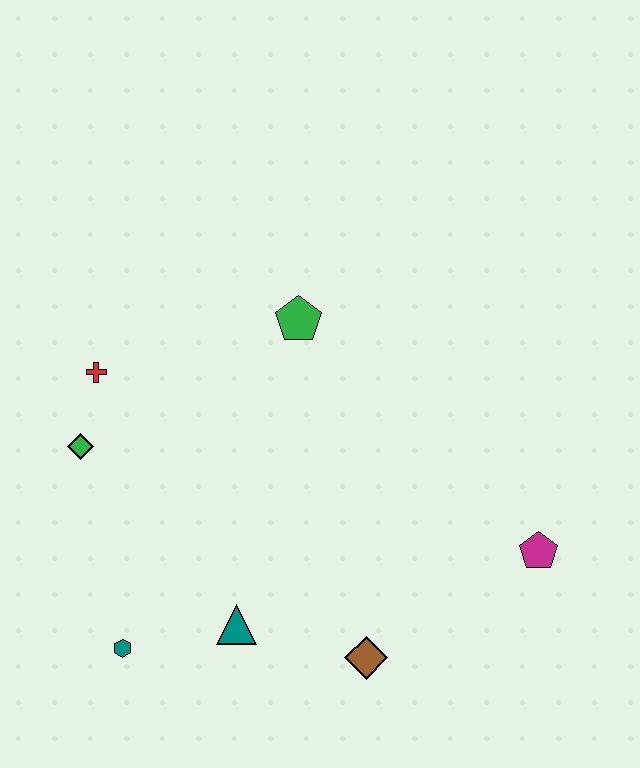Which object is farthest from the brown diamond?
The red cross is farthest from the brown diamond.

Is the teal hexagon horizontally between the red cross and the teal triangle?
Yes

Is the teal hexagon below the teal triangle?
Yes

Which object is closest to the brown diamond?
The teal triangle is closest to the brown diamond.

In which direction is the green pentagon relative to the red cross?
The green pentagon is to the right of the red cross.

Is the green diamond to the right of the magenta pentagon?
No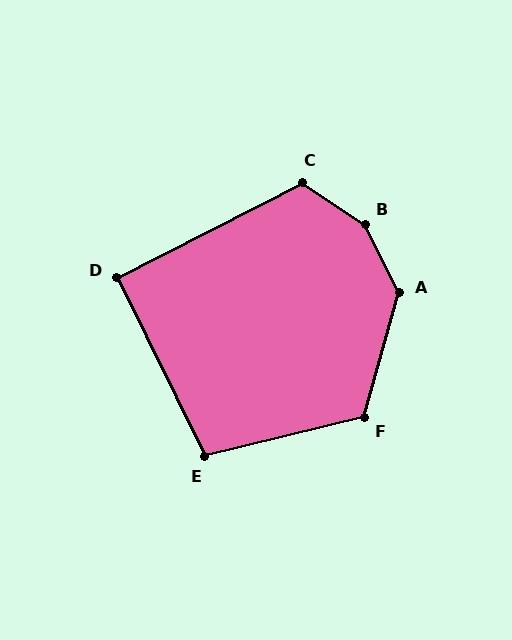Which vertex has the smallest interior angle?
D, at approximately 91 degrees.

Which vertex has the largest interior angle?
B, at approximately 150 degrees.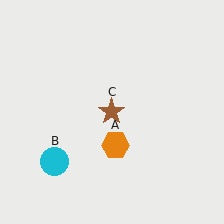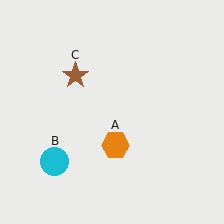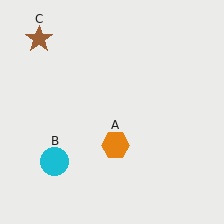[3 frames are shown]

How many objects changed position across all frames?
1 object changed position: brown star (object C).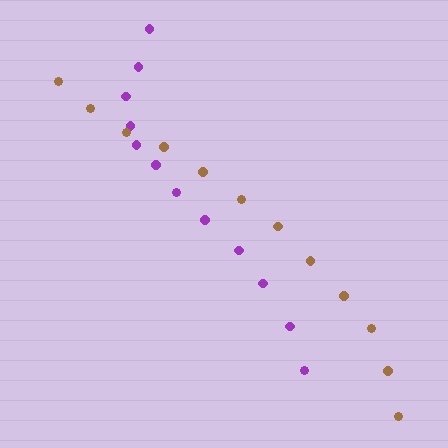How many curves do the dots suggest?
There are 2 distinct paths.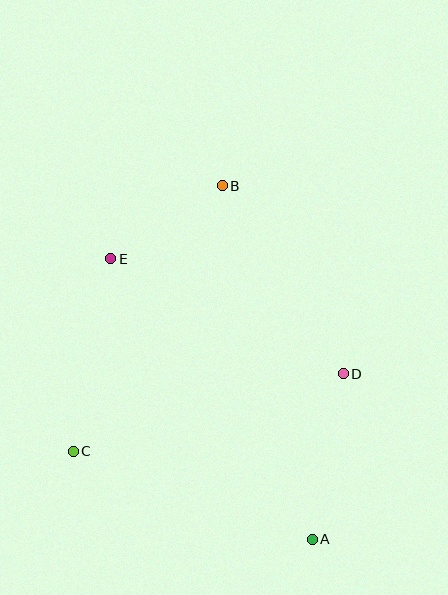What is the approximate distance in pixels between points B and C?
The distance between B and C is approximately 305 pixels.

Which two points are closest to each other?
Points B and E are closest to each other.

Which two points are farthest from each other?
Points A and B are farthest from each other.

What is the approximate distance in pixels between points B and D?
The distance between B and D is approximately 224 pixels.